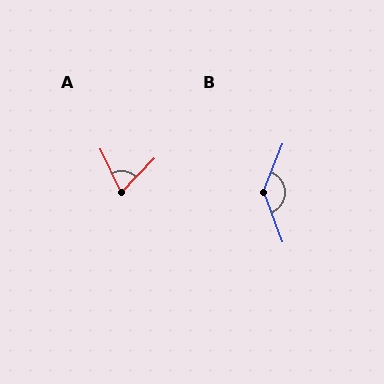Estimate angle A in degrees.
Approximately 69 degrees.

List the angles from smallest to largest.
A (69°), B (138°).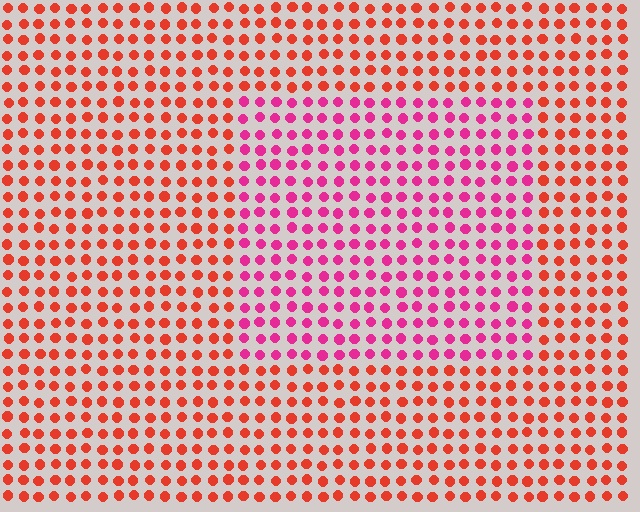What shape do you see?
I see a rectangle.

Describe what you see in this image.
The image is filled with small red elements in a uniform arrangement. A rectangle-shaped region is visible where the elements are tinted to a slightly different hue, forming a subtle color boundary.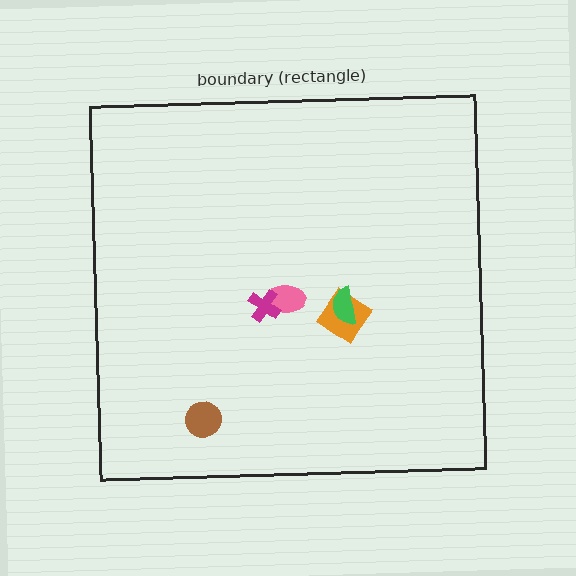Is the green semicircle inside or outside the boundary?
Inside.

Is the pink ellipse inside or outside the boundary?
Inside.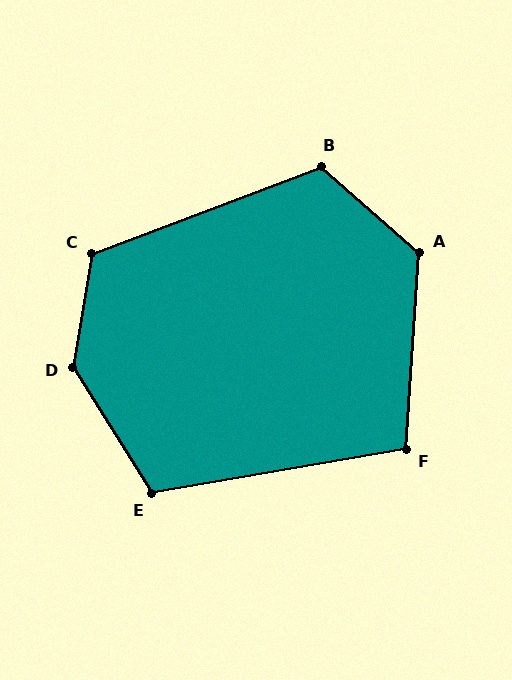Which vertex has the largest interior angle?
D, at approximately 138 degrees.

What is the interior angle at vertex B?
Approximately 118 degrees (obtuse).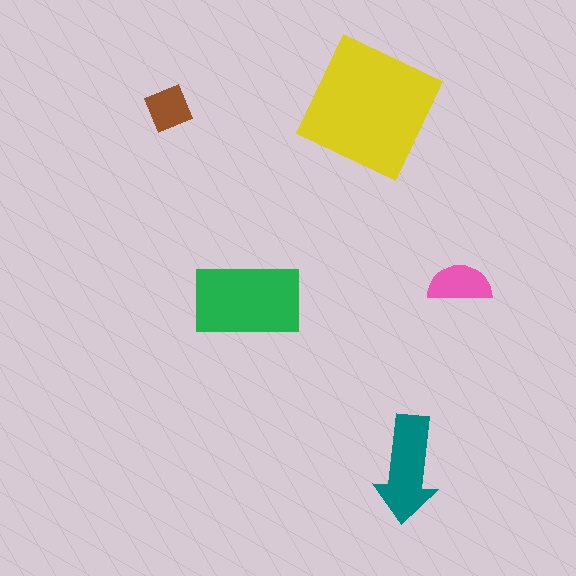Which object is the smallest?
The brown diamond.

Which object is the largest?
The yellow square.